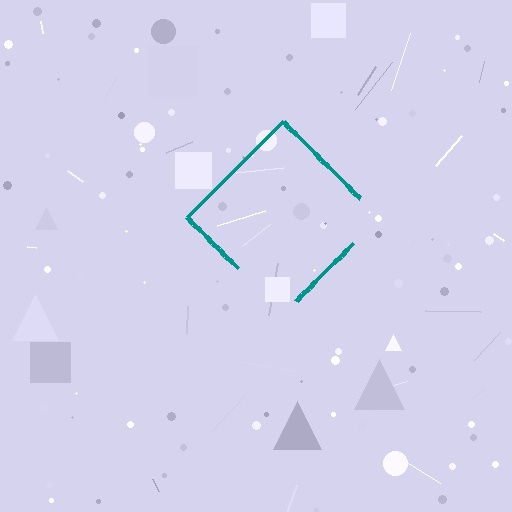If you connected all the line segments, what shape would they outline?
They would outline a diamond.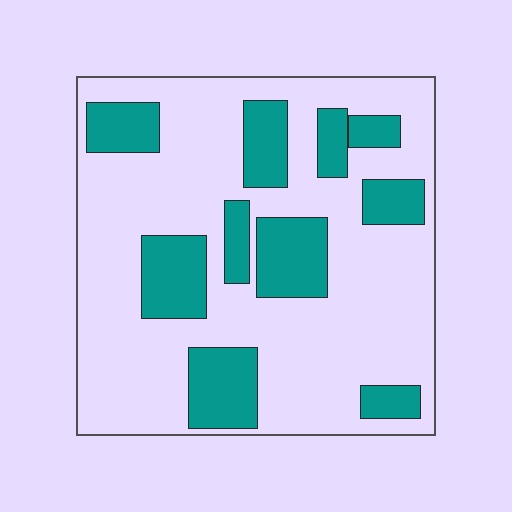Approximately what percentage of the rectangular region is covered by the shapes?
Approximately 30%.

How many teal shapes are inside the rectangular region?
10.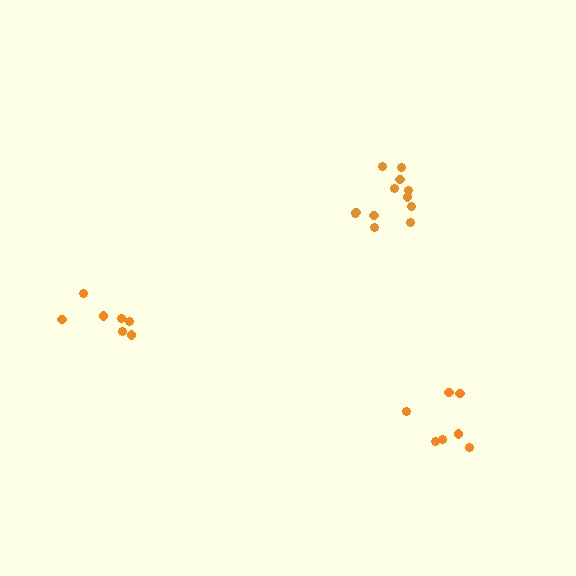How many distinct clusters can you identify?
There are 3 distinct clusters.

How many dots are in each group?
Group 1: 7 dots, Group 2: 7 dots, Group 3: 12 dots (26 total).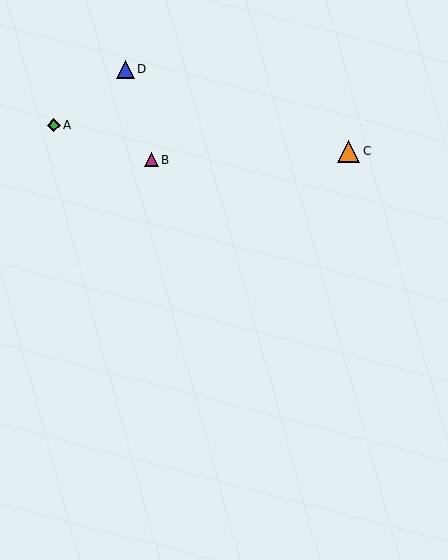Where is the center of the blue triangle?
The center of the blue triangle is at (125, 69).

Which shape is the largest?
The orange triangle (labeled C) is the largest.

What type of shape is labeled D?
Shape D is a blue triangle.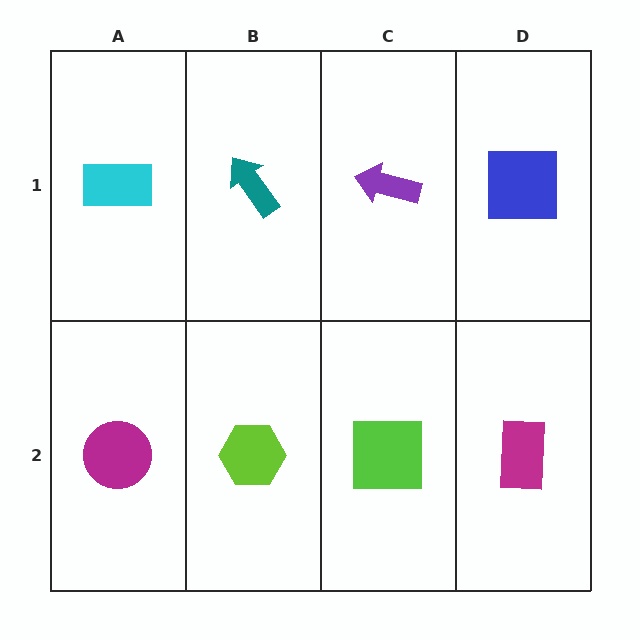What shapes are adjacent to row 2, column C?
A purple arrow (row 1, column C), a lime hexagon (row 2, column B), a magenta rectangle (row 2, column D).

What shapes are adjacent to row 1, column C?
A lime square (row 2, column C), a teal arrow (row 1, column B), a blue square (row 1, column D).